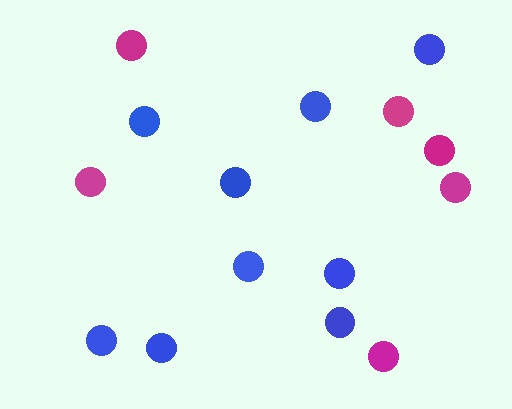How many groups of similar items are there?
There are 2 groups: one group of magenta circles (6) and one group of blue circles (9).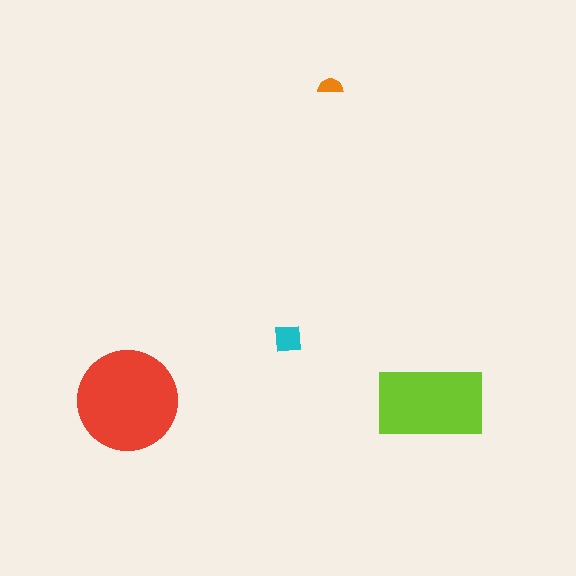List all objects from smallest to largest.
The orange semicircle, the cyan square, the lime rectangle, the red circle.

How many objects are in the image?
There are 4 objects in the image.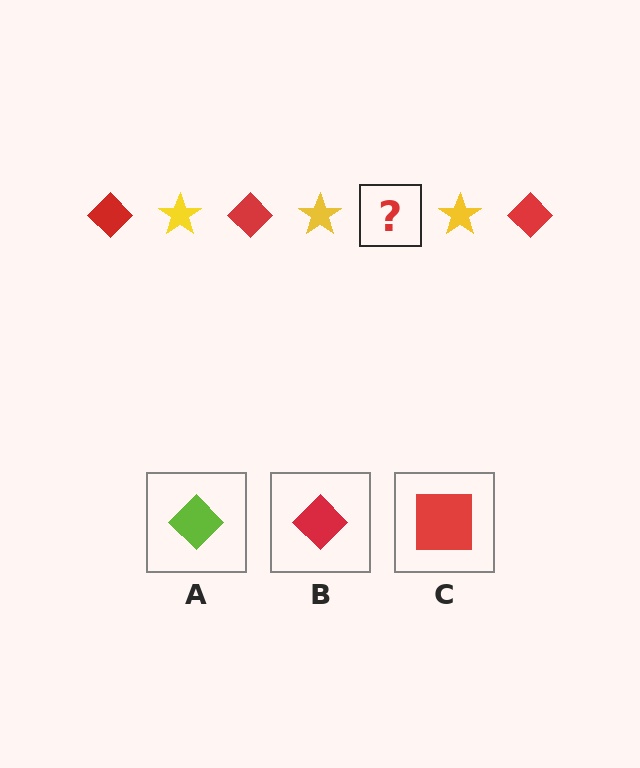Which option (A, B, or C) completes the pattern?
B.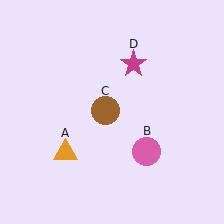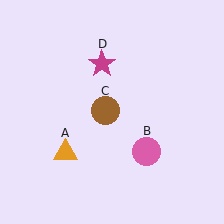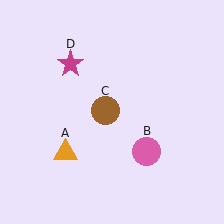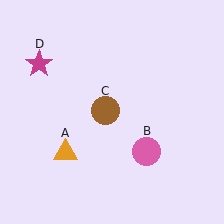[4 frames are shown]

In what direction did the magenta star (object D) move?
The magenta star (object D) moved left.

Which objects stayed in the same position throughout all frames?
Orange triangle (object A) and pink circle (object B) and brown circle (object C) remained stationary.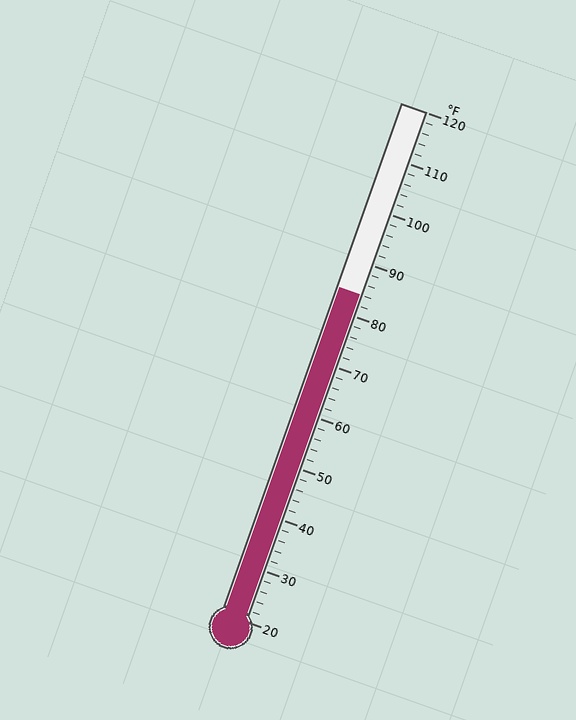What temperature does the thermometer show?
The thermometer shows approximately 84°F.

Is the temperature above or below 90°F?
The temperature is below 90°F.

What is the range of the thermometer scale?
The thermometer scale ranges from 20°F to 120°F.